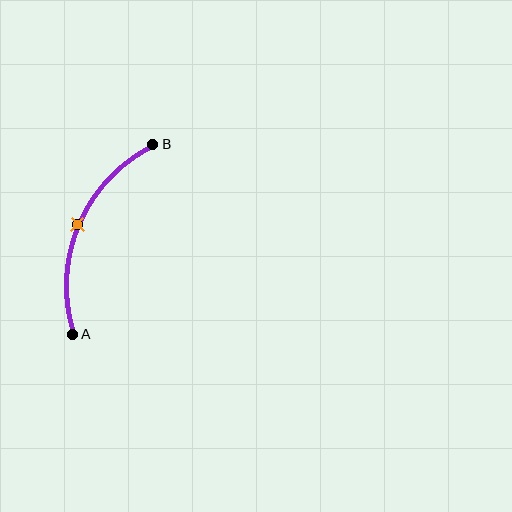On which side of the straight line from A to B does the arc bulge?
The arc bulges to the left of the straight line connecting A and B.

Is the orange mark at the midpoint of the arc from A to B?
Yes. The orange mark lies on the arc at equal arc-length from both A and B — it is the arc midpoint.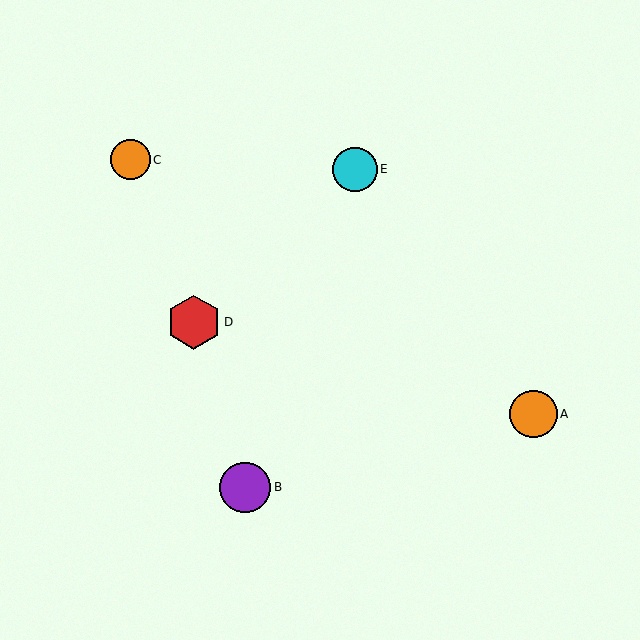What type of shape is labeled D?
Shape D is a red hexagon.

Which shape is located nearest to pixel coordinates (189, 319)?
The red hexagon (labeled D) at (194, 322) is nearest to that location.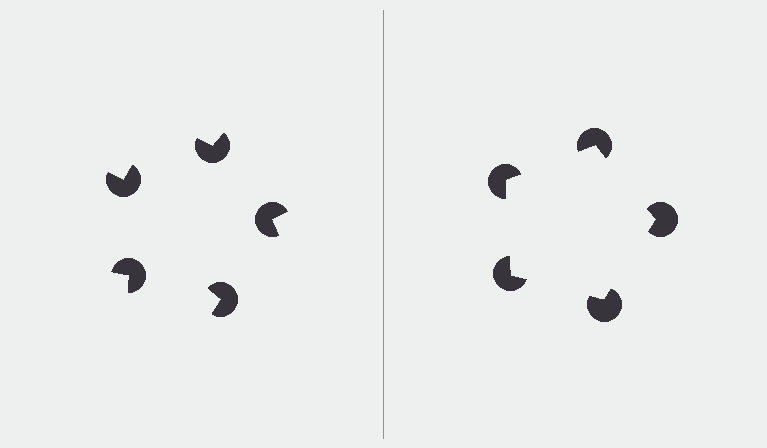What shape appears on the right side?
An illusory pentagon.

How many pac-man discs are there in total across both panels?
10 — 5 on each side.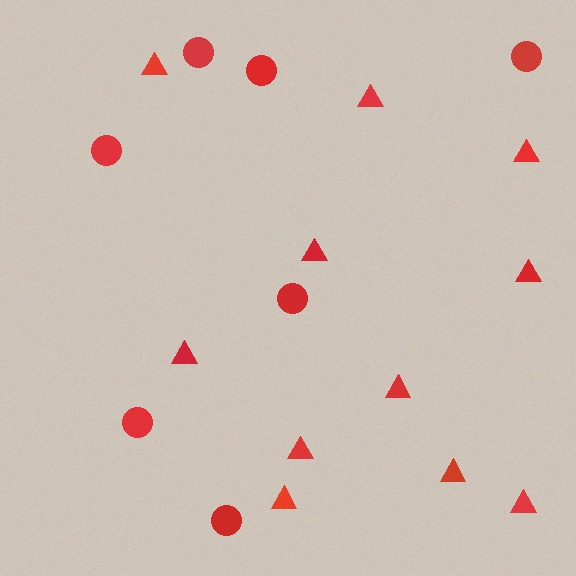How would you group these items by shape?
There are 2 groups: one group of triangles (11) and one group of circles (7).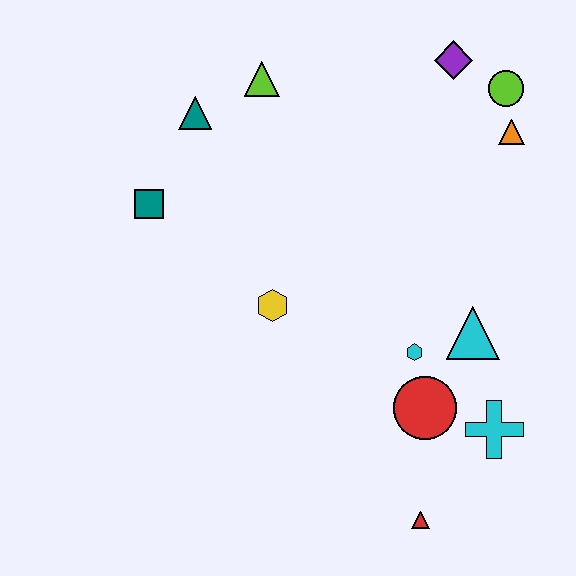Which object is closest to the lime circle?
The orange triangle is closest to the lime circle.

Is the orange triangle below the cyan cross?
No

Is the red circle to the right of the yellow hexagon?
Yes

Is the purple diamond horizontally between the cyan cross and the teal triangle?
Yes